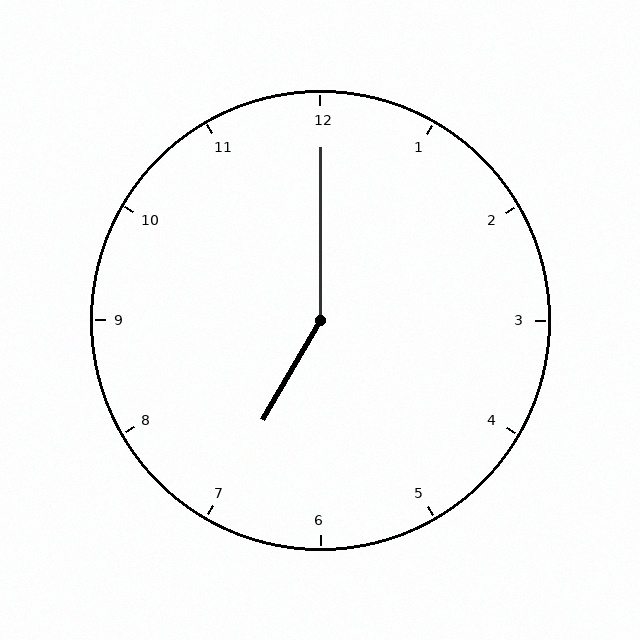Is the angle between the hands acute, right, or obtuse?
It is obtuse.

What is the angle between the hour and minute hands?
Approximately 150 degrees.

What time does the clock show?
7:00.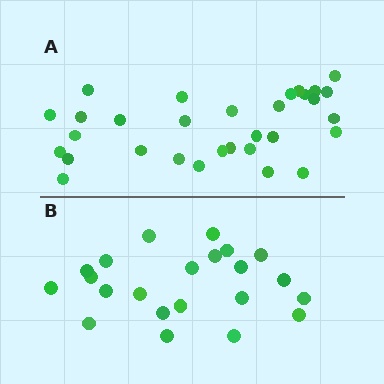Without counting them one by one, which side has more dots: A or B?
Region A (the top region) has more dots.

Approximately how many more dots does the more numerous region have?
Region A has roughly 8 or so more dots than region B.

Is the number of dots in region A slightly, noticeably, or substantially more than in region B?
Region A has noticeably more, but not dramatically so. The ratio is roughly 1.4 to 1.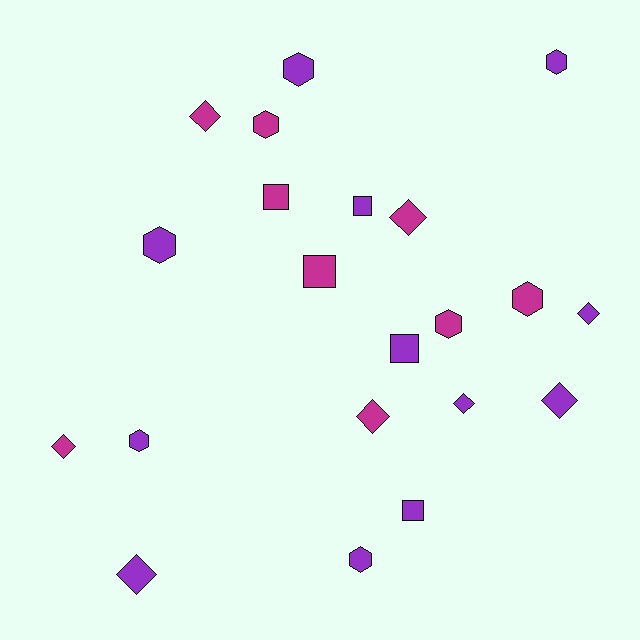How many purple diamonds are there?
There are 4 purple diamonds.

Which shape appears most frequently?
Diamond, with 8 objects.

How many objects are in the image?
There are 21 objects.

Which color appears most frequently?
Purple, with 12 objects.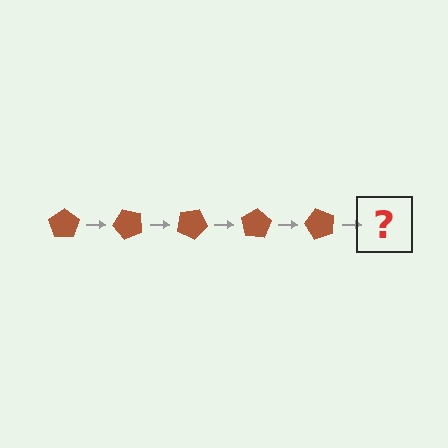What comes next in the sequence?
The next element should be a brown pentagon rotated 250 degrees.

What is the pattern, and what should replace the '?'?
The pattern is that the pentagon rotates 50 degrees each step. The '?' should be a brown pentagon rotated 250 degrees.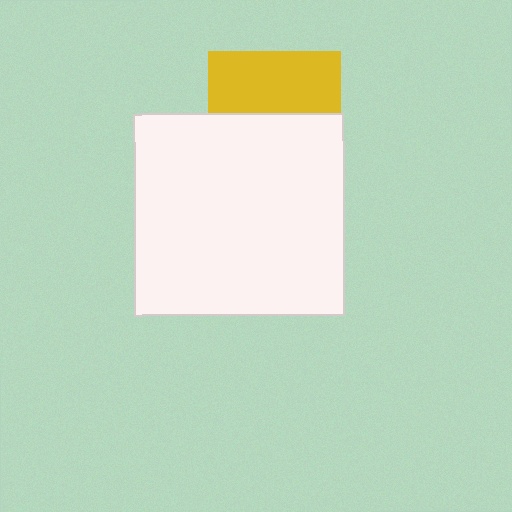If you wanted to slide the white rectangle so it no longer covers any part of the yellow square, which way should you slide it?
Slide it down — that is the most direct way to separate the two shapes.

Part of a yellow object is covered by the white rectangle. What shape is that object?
It is a square.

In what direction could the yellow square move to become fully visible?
The yellow square could move up. That would shift it out from behind the white rectangle entirely.